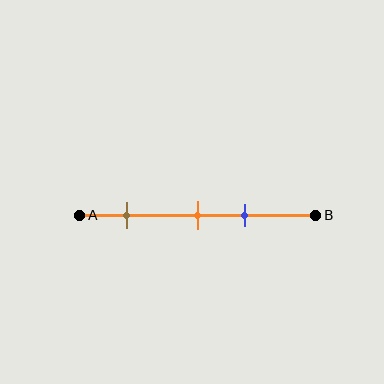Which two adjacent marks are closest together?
The orange and blue marks are the closest adjacent pair.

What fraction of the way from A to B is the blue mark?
The blue mark is approximately 70% (0.7) of the way from A to B.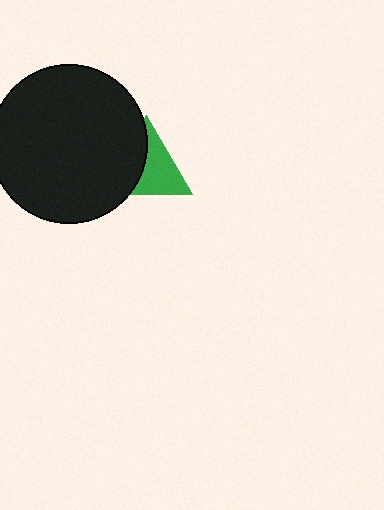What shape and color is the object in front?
The object in front is a black circle.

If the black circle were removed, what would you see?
You would see the complete green triangle.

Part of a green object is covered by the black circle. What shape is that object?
It is a triangle.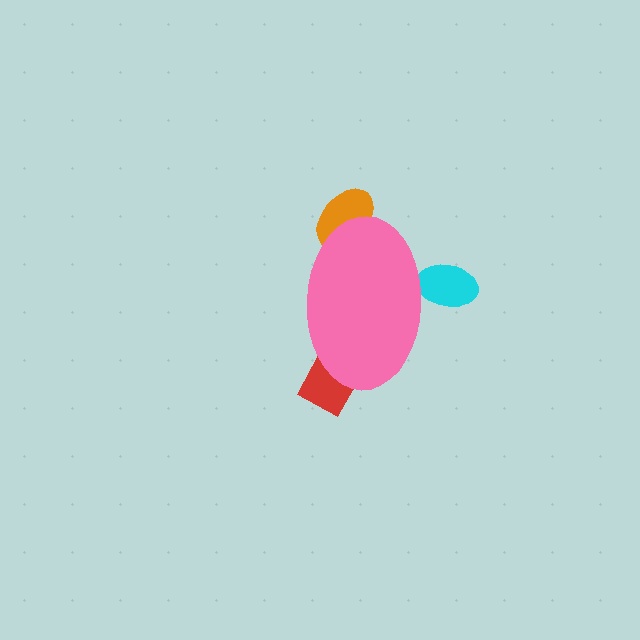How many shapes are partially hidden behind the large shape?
3 shapes are partially hidden.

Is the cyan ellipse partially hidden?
Yes, the cyan ellipse is partially hidden behind the pink ellipse.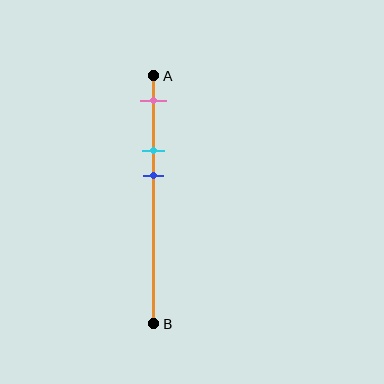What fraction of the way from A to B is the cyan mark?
The cyan mark is approximately 30% (0.3) of the way from A to B.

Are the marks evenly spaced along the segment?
Yes, the marks are approximately evenly spaced.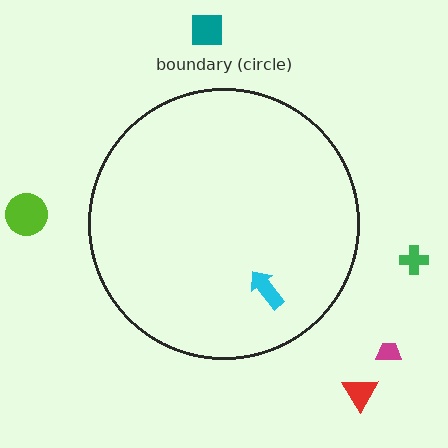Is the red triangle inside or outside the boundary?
Outside.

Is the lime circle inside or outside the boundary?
Outside.